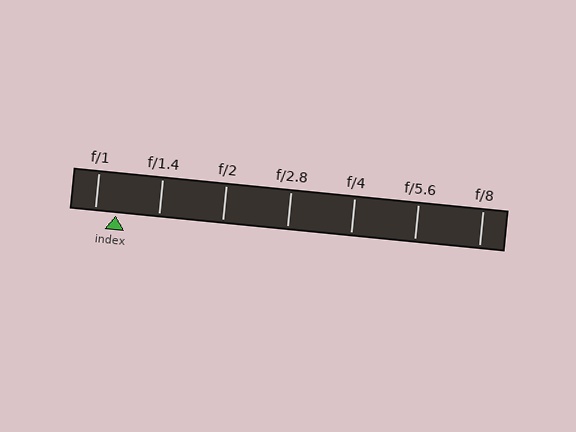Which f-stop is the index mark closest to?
The index mark is closest to f/1.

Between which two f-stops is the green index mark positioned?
The index mark is between f/1 and f/1.4.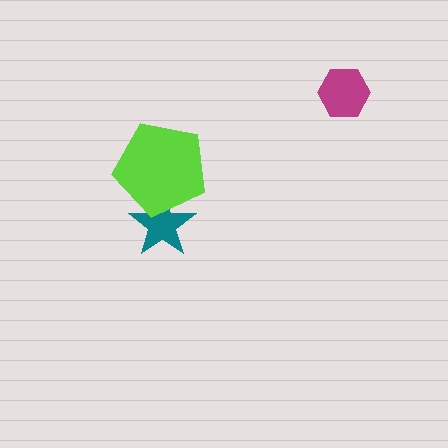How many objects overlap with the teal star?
1 object overlaps with the teal star.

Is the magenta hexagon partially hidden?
No, no other shape covers it.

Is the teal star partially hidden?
Yes, it is partially covered by another shape.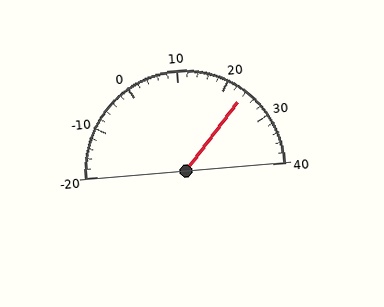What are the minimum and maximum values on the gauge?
The gauge ranges from -20 to 40.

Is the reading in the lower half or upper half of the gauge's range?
The reading is in the upper half of the range (-20 to 40).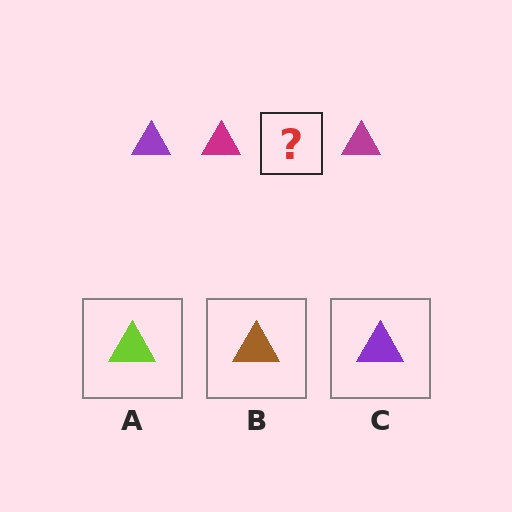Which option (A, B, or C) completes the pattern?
C.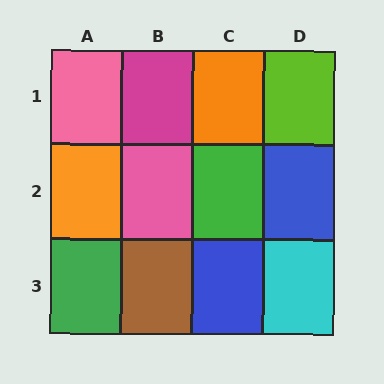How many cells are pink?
2 cells are pink.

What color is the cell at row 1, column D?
Lime.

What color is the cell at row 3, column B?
Brown.